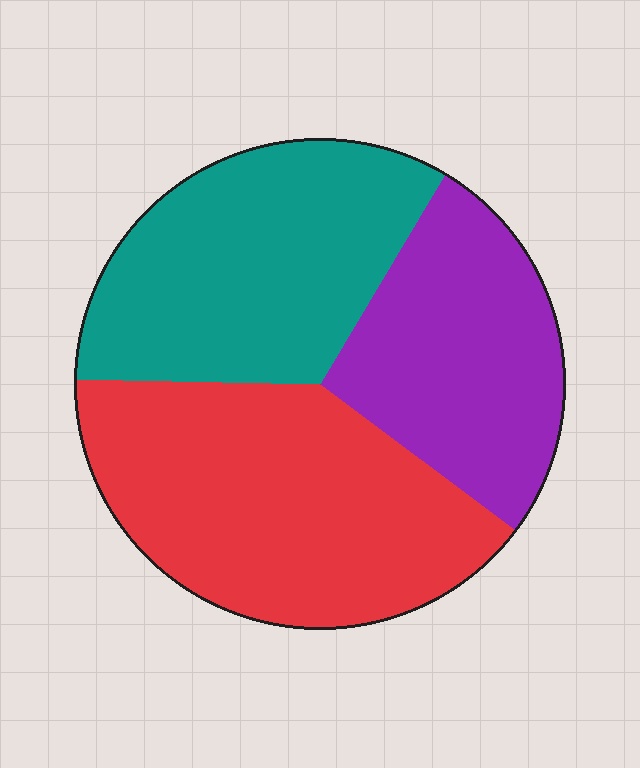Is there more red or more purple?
Red.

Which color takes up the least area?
Purple, at roughly 25%.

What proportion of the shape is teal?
Teal covers 33% of the shape.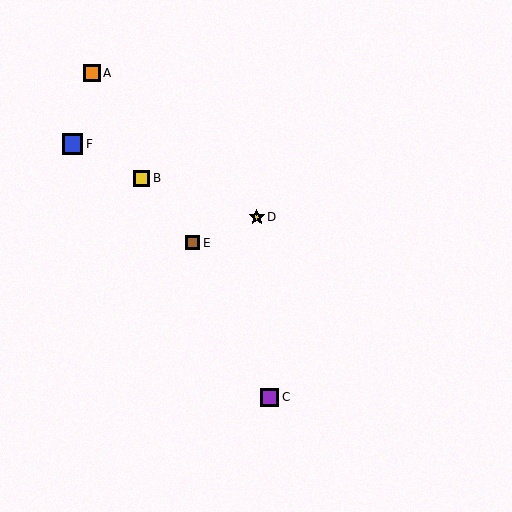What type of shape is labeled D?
Shape D is a yellow star.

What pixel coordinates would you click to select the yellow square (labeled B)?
Click at (141, 178) to select the yellow square B.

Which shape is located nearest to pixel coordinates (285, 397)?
The purple square (labeled C) at (270, 397) is nearest to that location.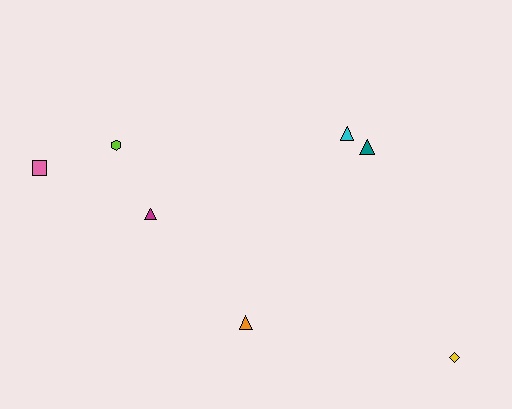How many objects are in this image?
There are 7 objects.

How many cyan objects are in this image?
There is 1 cyan object.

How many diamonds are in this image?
There is 1 diamond.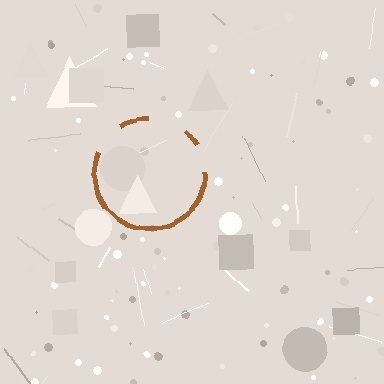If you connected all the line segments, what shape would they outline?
They would outline a circle.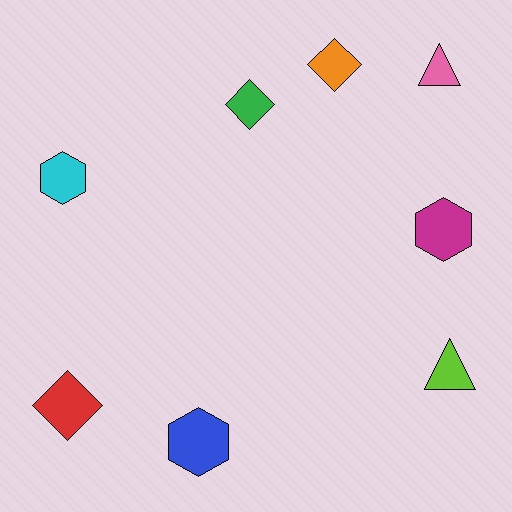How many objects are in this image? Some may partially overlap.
There are 8 objects.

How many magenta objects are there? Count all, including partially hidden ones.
There is 1 magenta object.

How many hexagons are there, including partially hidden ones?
There are 3 hexagons.